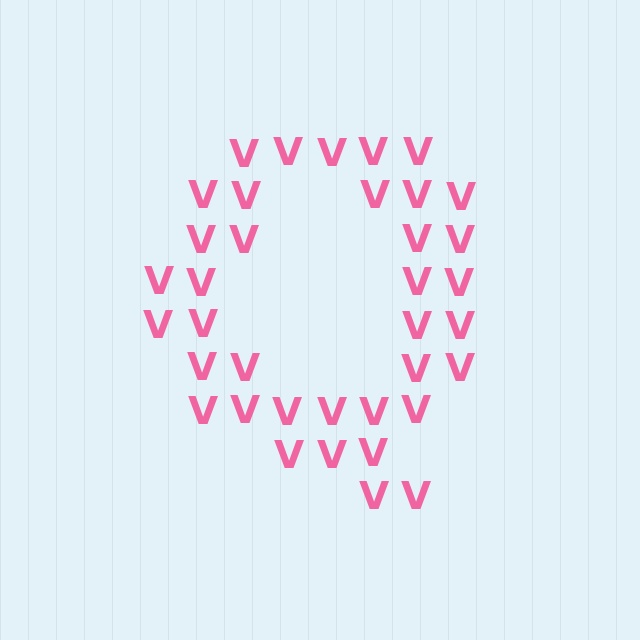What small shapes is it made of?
It is made of small letter V's.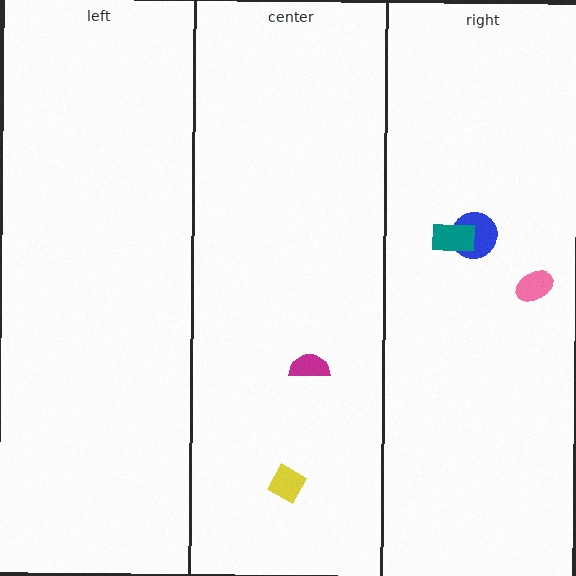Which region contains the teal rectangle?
The right region.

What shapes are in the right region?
The pink ellipse, the blue circle, the teal rectangle.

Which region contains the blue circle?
The right region.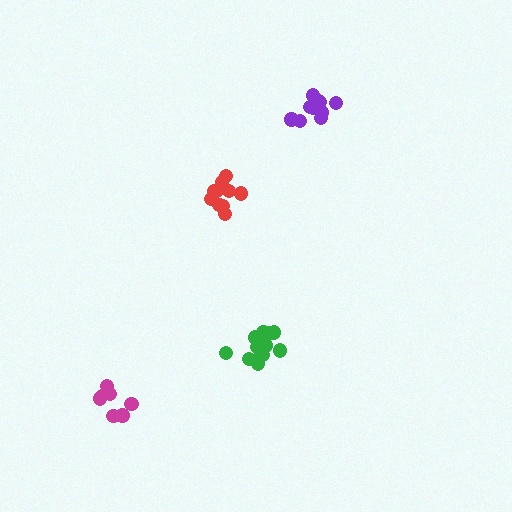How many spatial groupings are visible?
There are 4 spatial groupings.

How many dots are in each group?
Group 1: 10 dots, Group 2: 10 dots, Group 3: 7 dots, Group 4: 12 dots (39 total).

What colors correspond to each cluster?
The clusters are colored: red, purple, magenta, green.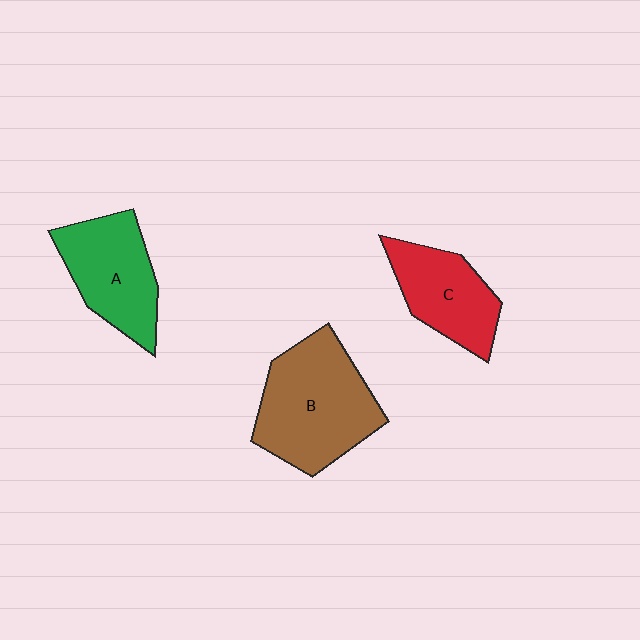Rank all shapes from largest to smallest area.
From largest to smallest: B (brown), A (green), C (red).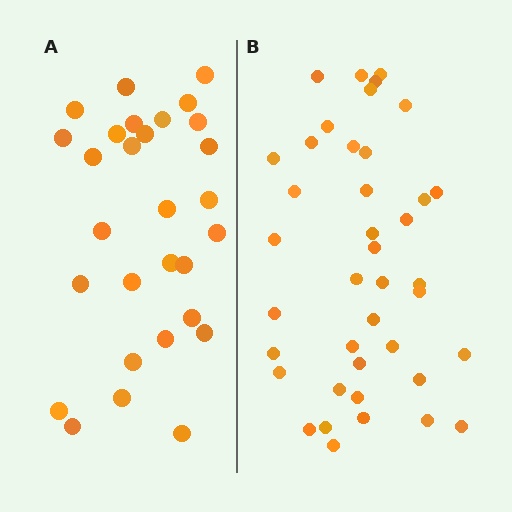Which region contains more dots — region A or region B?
Region B (the right region) has more dots.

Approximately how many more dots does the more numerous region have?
Region B has roughly 12 or so more dots than region A.